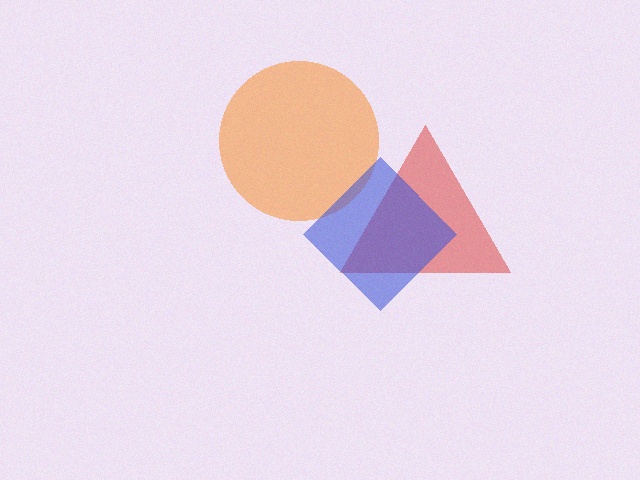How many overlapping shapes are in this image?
There are 3 overlapping shapes in the image.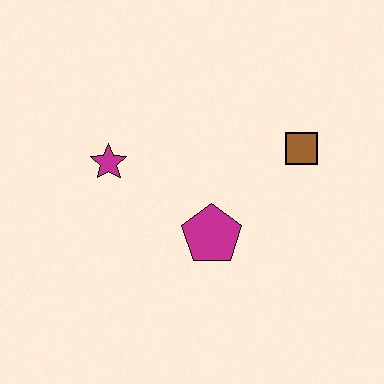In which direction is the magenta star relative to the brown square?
The magenta star is to the left of the brown square.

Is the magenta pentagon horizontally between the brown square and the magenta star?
Yes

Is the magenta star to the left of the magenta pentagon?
Yes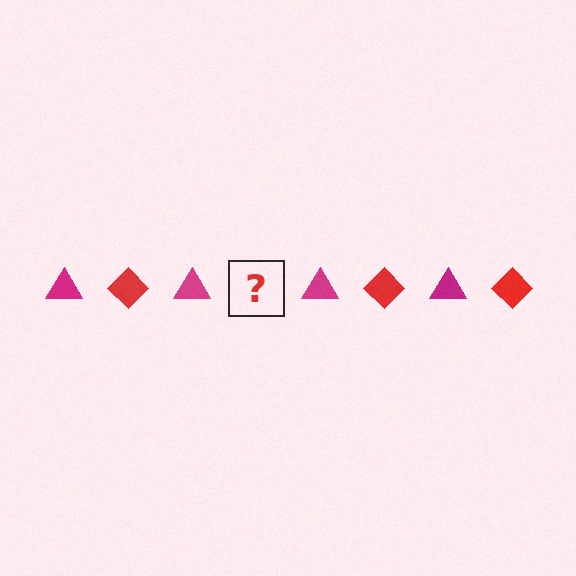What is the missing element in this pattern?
The missing element is a red diamond.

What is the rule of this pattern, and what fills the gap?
The rule is that the pattern alternates between magenta triangle and red diamond. The gap should be filled with a red diamond.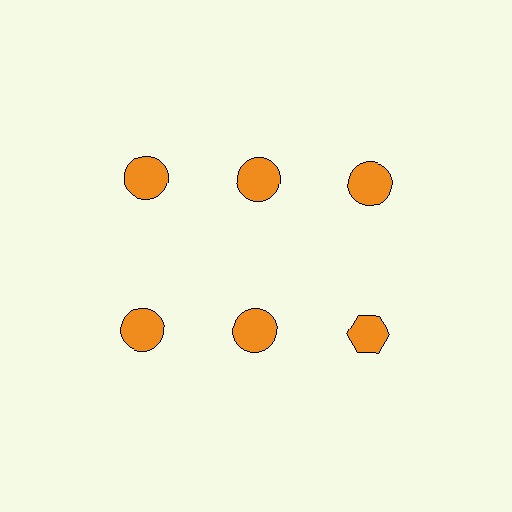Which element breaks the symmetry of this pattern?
The orange hexagon in the second row, center column breaks the symmetry. All other shapes are orange circles.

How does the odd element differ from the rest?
It has a different shape: hexagon instead of circle.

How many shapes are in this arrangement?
There are 6 shapes arranged in a grid pattern.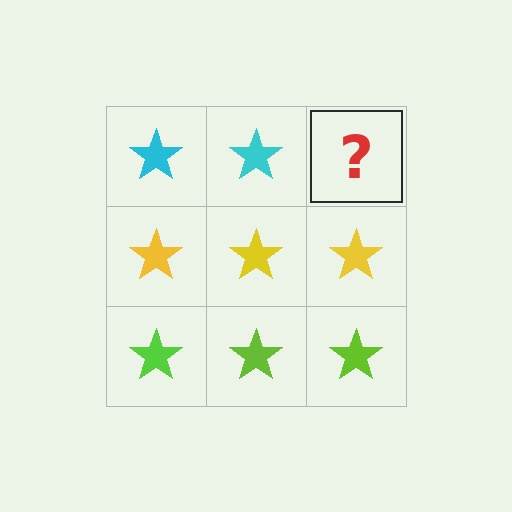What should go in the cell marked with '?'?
The missing cell should contain a cyan star.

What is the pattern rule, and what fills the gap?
The rule is that each row has a consistent color. The gap should be filled with a cyan star.